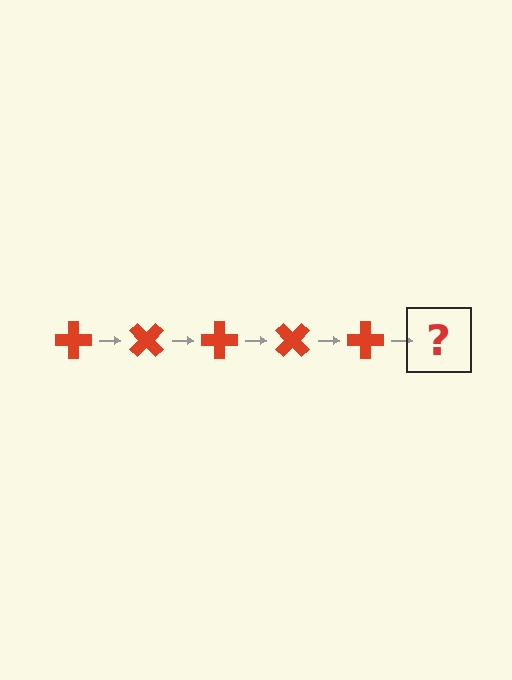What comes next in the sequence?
The next element should be a red cross rotated 225 degrees.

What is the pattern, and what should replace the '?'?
The pattern is that the cross rotates 45 degrees each step. The '?' should be a red cross rotated 225 degrees.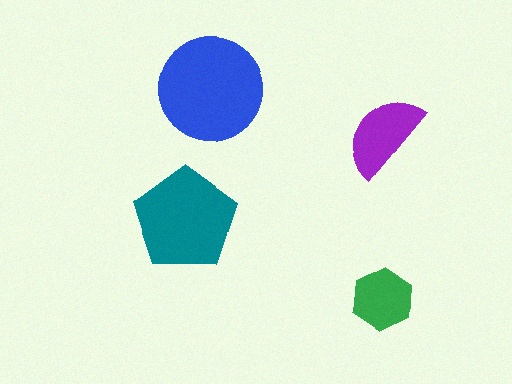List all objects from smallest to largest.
The green hexagon, the purple semicircle, the teal pentagon, the blue circle.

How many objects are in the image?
There are 4 objects in the image.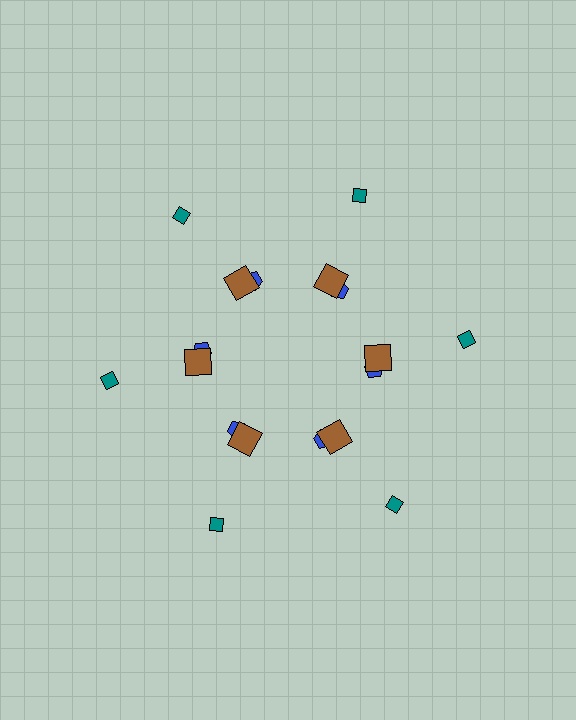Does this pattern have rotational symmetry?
Yes, this pattern has 6-fold rotational symmetry. It looks the same after rotating 60 degrees around the center.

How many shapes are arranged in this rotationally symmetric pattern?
There are 18 shapes, arranged in 6 groups of 3.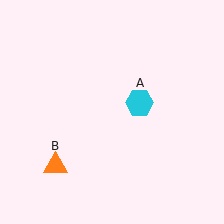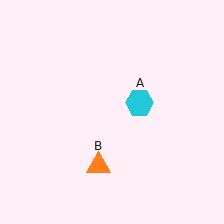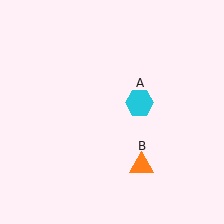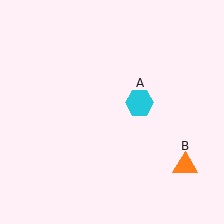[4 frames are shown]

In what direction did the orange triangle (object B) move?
The orange triangle (object B) moved right.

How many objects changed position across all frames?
1 object changed position: orange triangle (object B).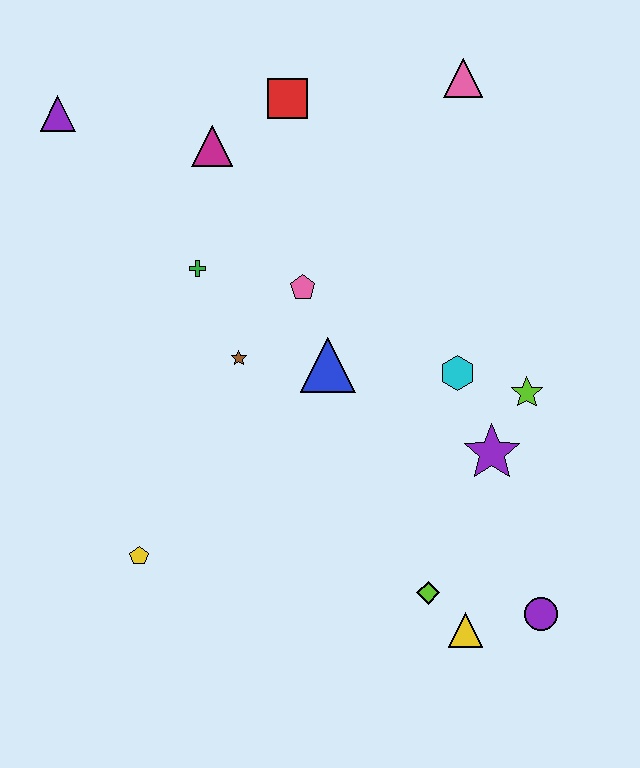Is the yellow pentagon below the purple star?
Yes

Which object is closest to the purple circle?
The yellow triangle is closest to the purple circle.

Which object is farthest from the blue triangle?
The purple triangle is farthest from the blue triangle.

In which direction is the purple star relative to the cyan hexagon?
The purple star is below the cyan hexagon.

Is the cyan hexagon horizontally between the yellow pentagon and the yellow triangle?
Yes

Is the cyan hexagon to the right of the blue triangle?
Yes